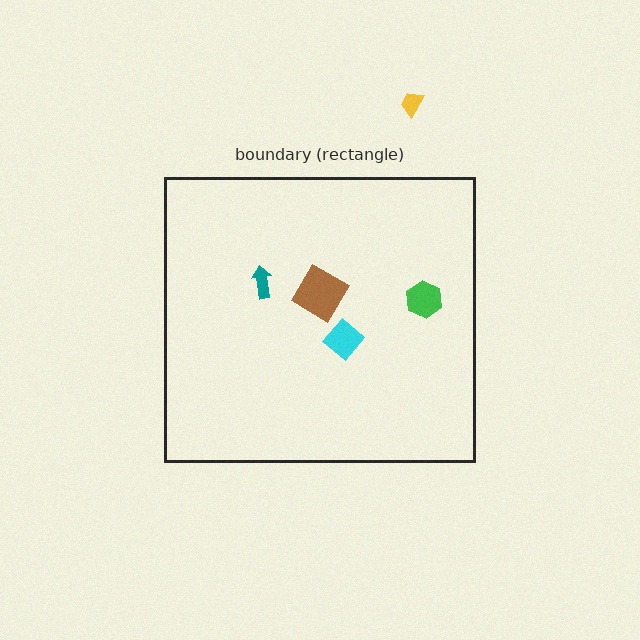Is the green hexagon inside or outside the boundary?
Inside.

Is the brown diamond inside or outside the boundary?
Inside.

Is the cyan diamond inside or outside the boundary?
Inside.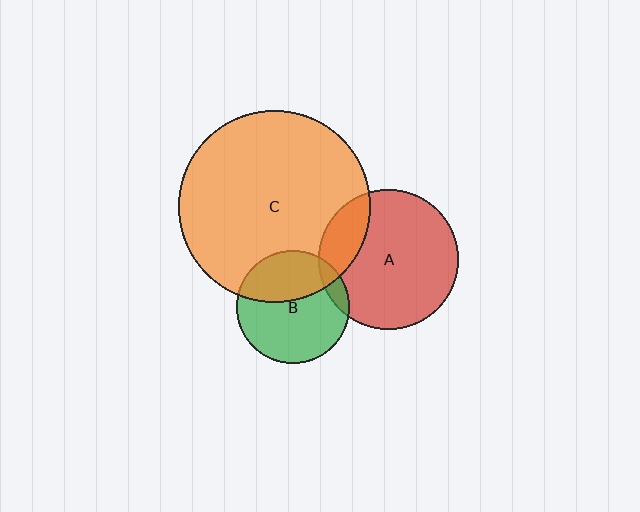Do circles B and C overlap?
Yes.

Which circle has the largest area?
Circle C (orange).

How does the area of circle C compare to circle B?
Approximately 2.9 times.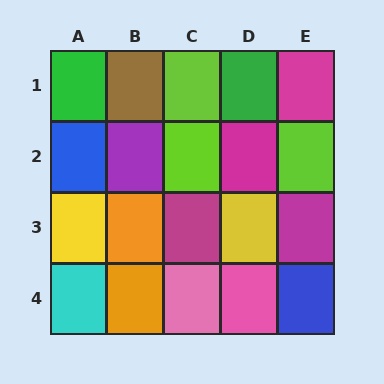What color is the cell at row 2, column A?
Blue.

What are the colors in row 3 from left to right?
Yellow, orange, magenta, yellow, magenta.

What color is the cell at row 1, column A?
Green.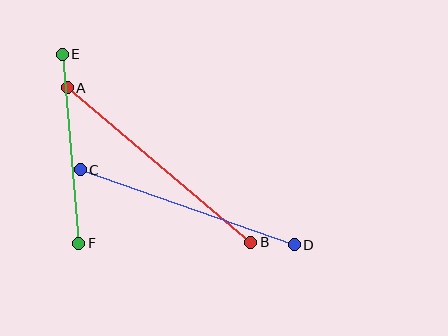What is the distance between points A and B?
The distance is approximately 240 pixels.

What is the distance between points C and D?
The distance is approximately 226 pixels.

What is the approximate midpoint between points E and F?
The midpoint is at approximately (71, 149) pixels.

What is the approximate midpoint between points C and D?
The midpoint is at approximately (187, 207) pixels.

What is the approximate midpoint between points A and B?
The midpoint is at approximately (159, 165) pixels.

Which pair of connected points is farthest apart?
Points A and B are farthest apart.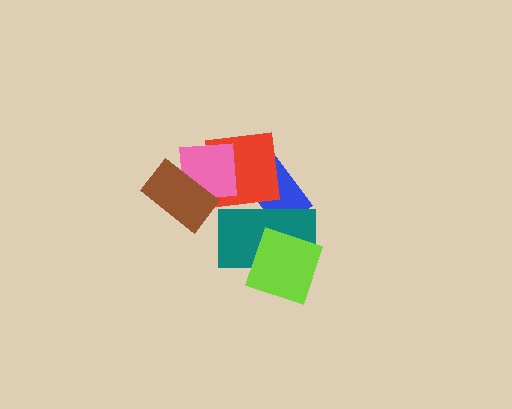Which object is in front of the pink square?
The brown rectangle is in front of the pink square.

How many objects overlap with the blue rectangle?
2 objects overlap with the blue rectangle.